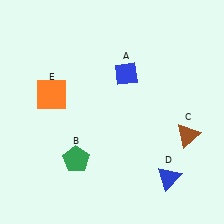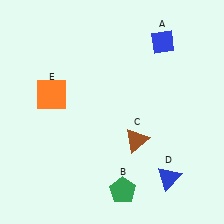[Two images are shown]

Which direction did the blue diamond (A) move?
The blue diamond (A) moved right.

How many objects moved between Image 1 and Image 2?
3 objects moved between the two images.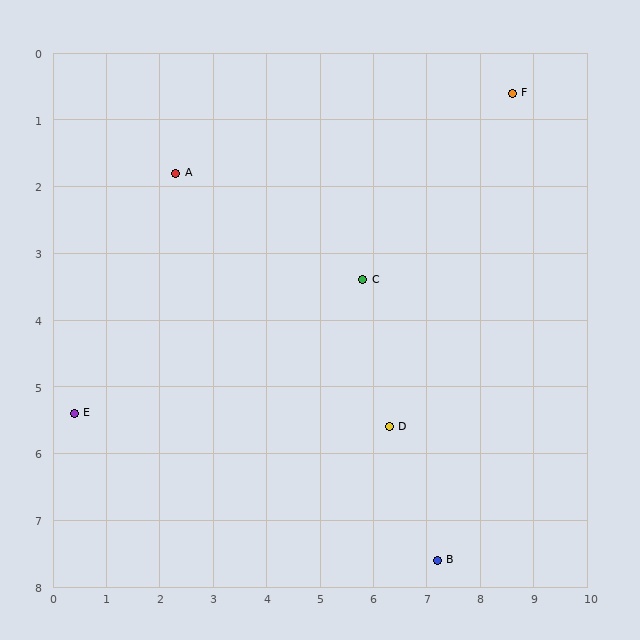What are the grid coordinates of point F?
Point F is at approximately (8.6, 0.6).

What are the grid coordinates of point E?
Point E is at approximately (0.4, 5.4).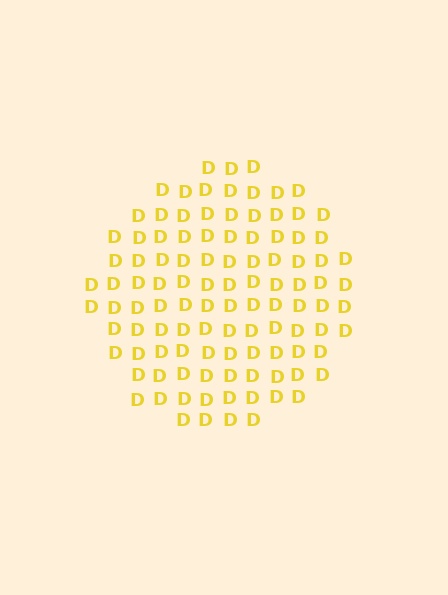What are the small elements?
The small elements are letter D's.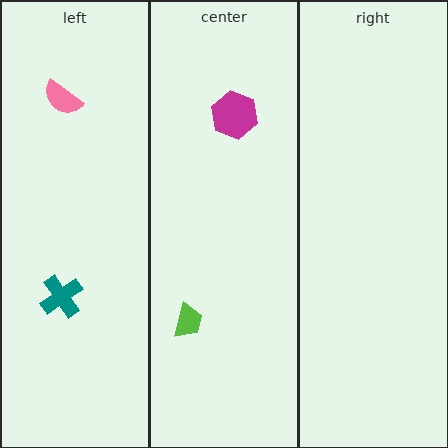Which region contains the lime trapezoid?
The center region.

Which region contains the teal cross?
The left region.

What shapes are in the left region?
The pink semicircle, the teal cross.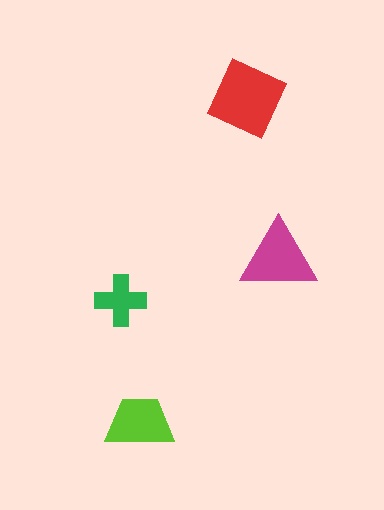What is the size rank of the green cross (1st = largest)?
4th.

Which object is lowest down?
The lime trapezoid is bottommost.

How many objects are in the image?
There are 4 objects in the image.